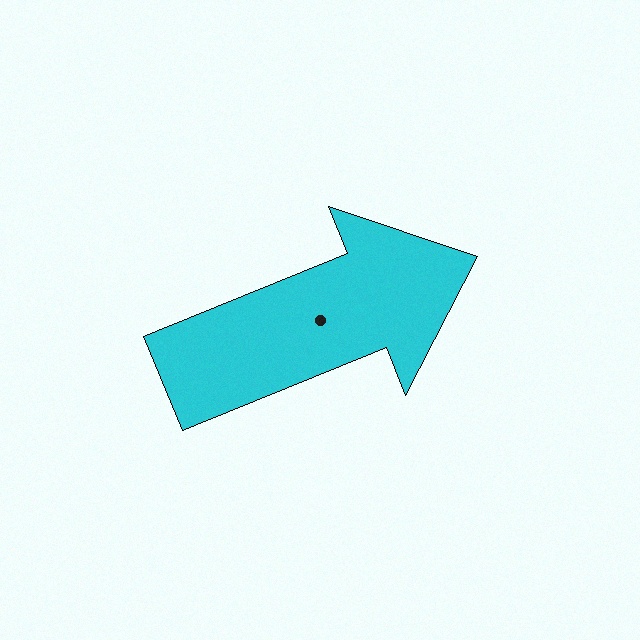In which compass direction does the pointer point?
East.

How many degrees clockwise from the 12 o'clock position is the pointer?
Approximately 68 degrees.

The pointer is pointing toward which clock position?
Roughly 2 o'clock.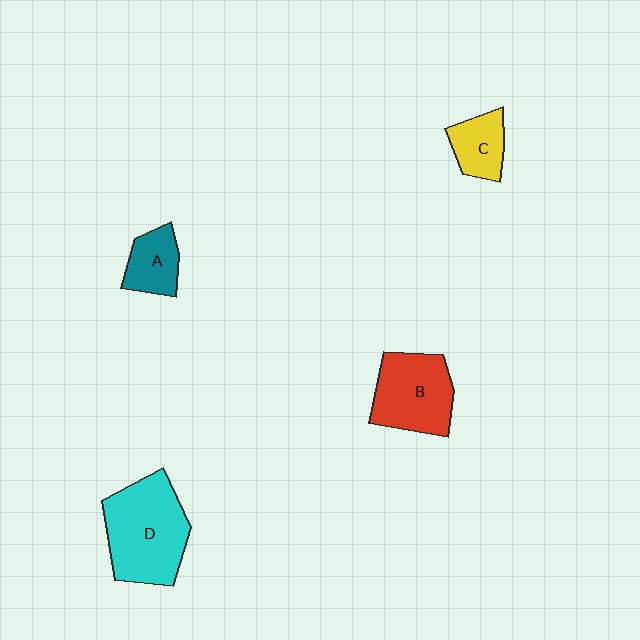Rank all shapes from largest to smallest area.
From largest to smallest: D (cyan), B (red), A (teal), C (yellow).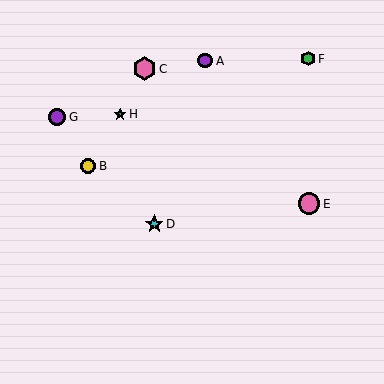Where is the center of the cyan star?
The center of the cyan star is at (154, 224).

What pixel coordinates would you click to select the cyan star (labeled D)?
Click at (154, 224) to select the cyan star D.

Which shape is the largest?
The pink hexagon (labeled C) is the largest.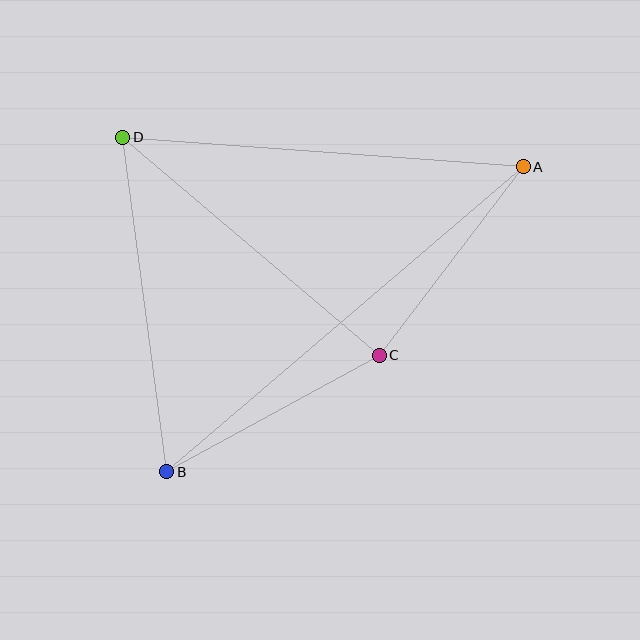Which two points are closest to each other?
Points A and C are closest to each other.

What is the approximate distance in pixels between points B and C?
The distance between B and C is approximately 242 pixels.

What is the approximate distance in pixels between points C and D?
The distance between C and D is approximately 337 pixels.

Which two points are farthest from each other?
Points A and B are farthest from each other.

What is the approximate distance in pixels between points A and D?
The distance between A and D is approximately 402 pixels.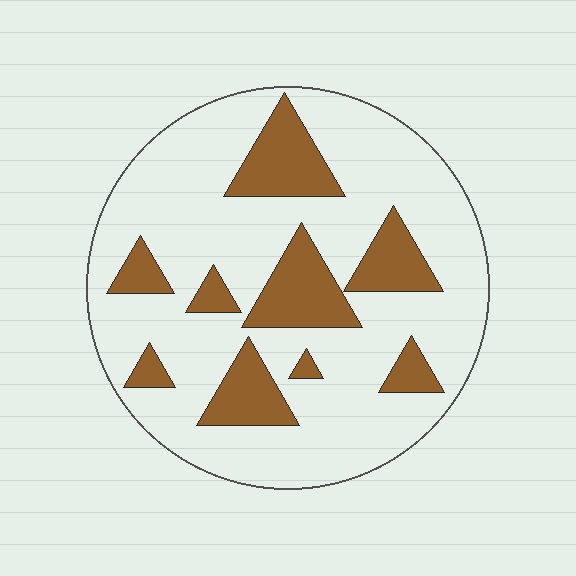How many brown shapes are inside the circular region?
9.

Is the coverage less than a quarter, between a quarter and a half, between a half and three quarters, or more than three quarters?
Less than a quarter.